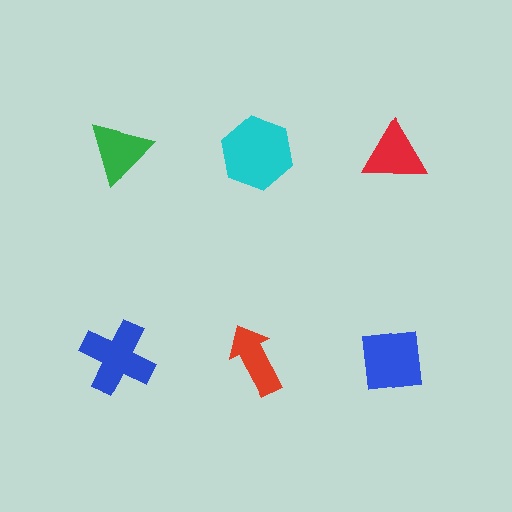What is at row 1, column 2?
A cyan hexagon.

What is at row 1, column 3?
A red triangle.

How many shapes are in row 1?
3 shapes.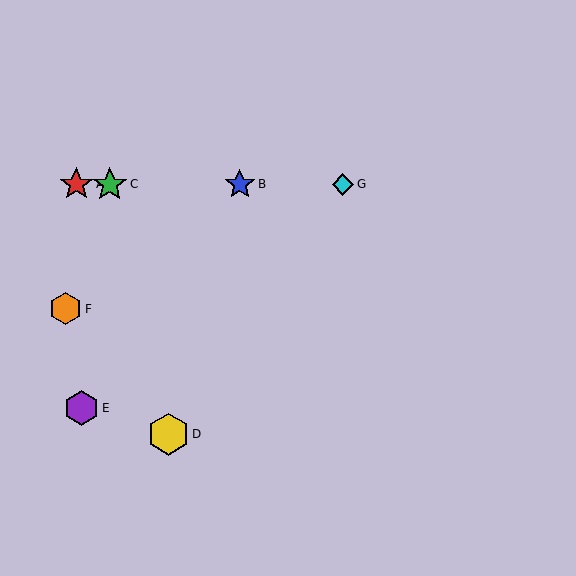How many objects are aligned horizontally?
4 objects (A, B, C, G) are aligned horizontally.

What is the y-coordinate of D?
Object D is at y≈434.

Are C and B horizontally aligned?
Yes, both are at y≈184.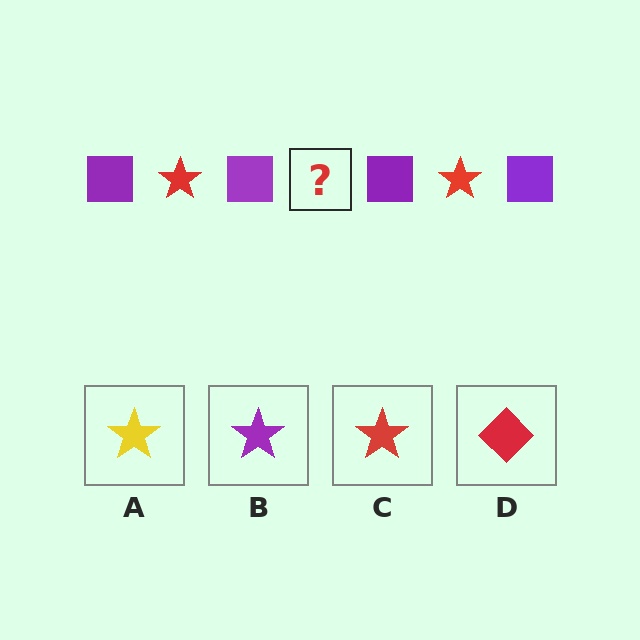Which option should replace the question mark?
Option C.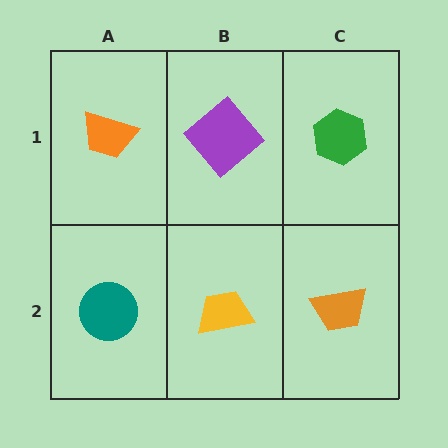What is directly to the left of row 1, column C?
A purple diamond.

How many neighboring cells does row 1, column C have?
2.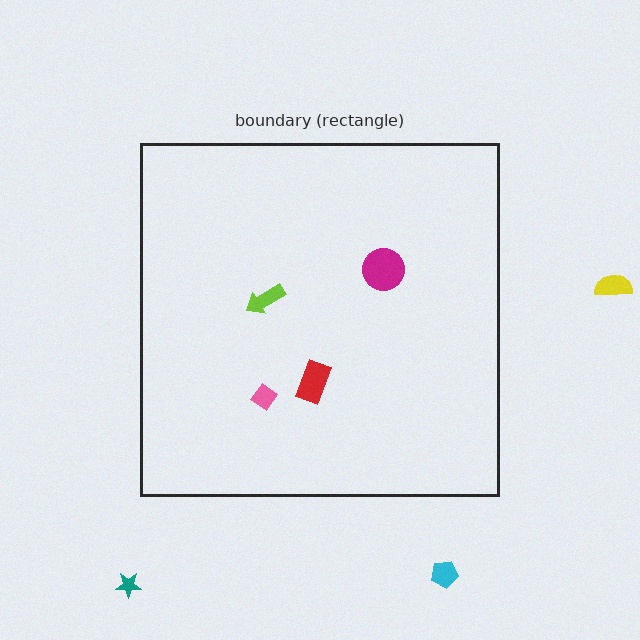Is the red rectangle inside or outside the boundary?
Inside.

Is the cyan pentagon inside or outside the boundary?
Outside.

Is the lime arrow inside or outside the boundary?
Inside.